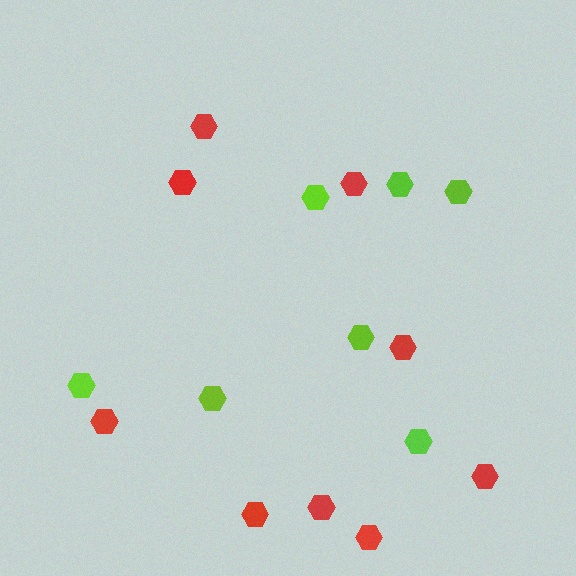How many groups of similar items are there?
There are 2 groups: one group of lime hexagons (7) and one group of red hexagons (9).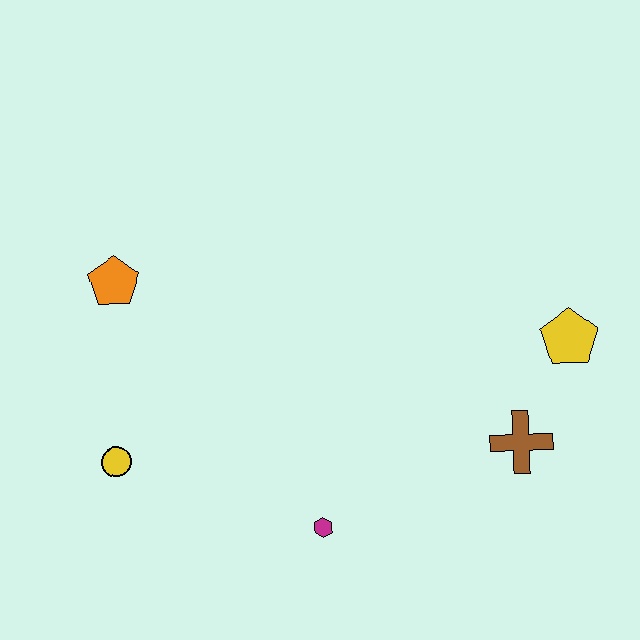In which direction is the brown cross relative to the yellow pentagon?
The brown cross is below the yellow pentagon.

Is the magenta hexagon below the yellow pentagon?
Yes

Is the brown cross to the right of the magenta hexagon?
Yes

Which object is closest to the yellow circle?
The orange pentagon is closest to the yellow circle.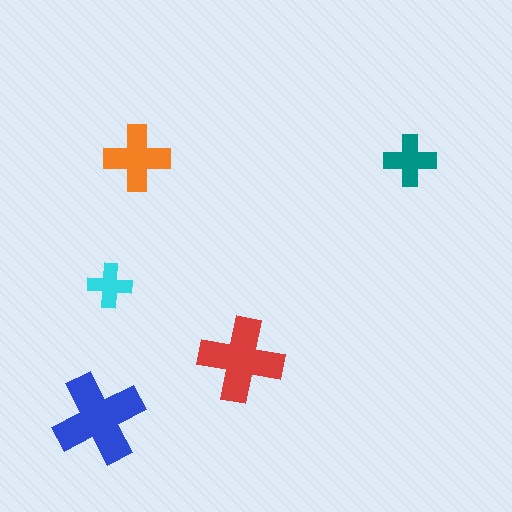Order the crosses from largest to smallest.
the blue one, the red one, the orange one, the teal one, the cyan one.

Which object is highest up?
The orange cross is topmost.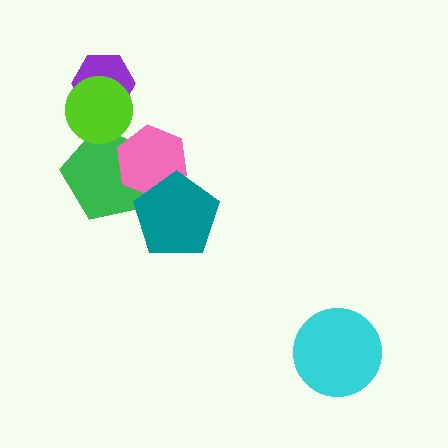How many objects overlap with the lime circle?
2 objects overlap with the lime circle.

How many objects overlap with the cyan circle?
0 objects overlap with the cyan circle.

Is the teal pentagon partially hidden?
No, no other shape covers it.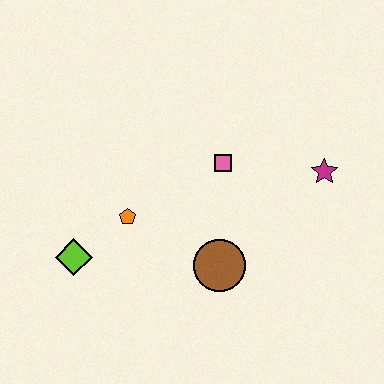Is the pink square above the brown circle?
Yes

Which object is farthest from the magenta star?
The lime diamond is farthest from the magenta star.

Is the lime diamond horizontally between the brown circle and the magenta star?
No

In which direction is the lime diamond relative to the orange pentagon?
The lime diamond is to the left of the orange pentagon.